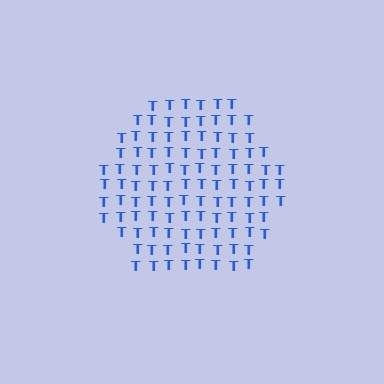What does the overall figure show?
The overall figure shows a hexagon.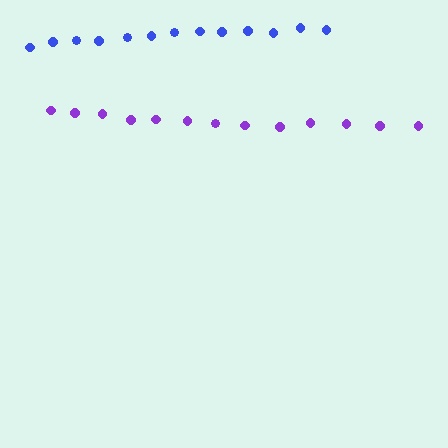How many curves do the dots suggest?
There are 2 distinct paths.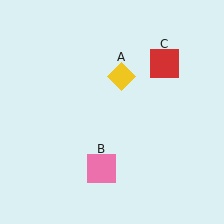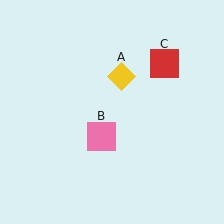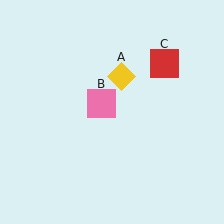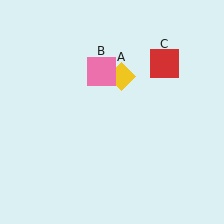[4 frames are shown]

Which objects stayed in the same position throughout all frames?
Yellow diamond (object A) and red square (object C) remained stationary.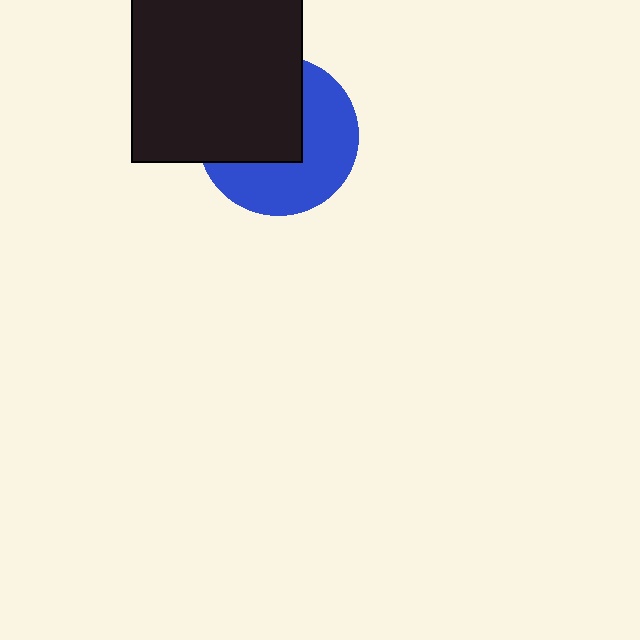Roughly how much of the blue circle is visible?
About half of it is visible (roughly 51%).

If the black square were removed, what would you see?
You would see the complete blue circle.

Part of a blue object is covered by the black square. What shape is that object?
It is a circle.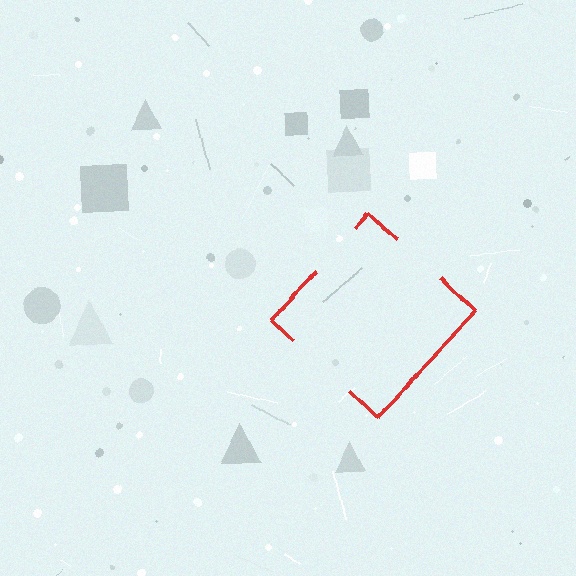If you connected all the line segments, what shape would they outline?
They would outline a diamond.